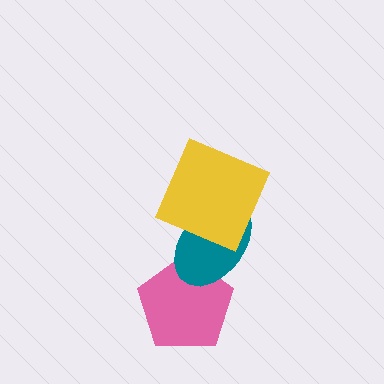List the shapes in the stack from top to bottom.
From top to bottom: the yellow square, the teal ellipse, the pink pentagon.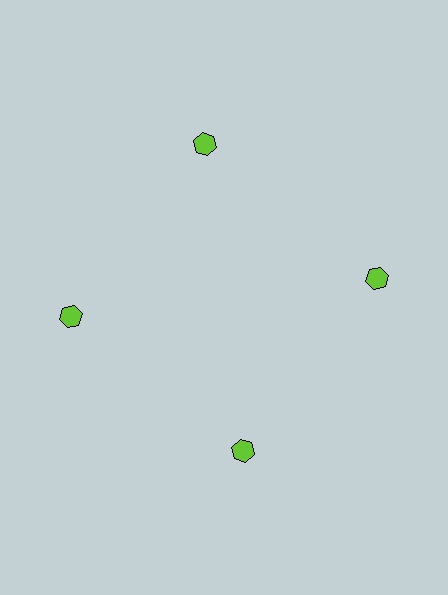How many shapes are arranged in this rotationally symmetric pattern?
There are 4 shapes, arranged in 4 groups of 1.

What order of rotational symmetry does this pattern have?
This pattern has 4-fold rotational symmetry.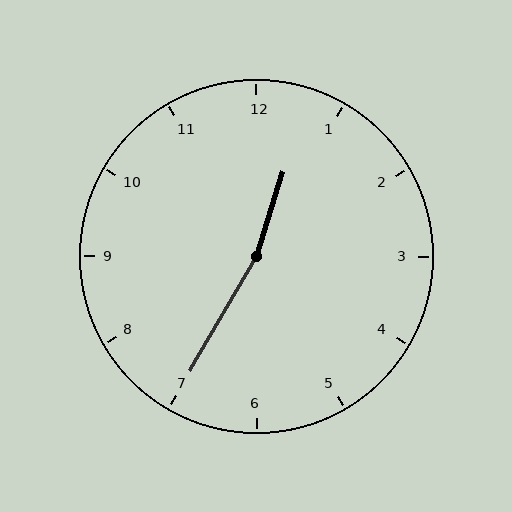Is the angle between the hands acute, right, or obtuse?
It is obtuse.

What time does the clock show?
12:35.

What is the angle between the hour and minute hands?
Approximately 168 degrees.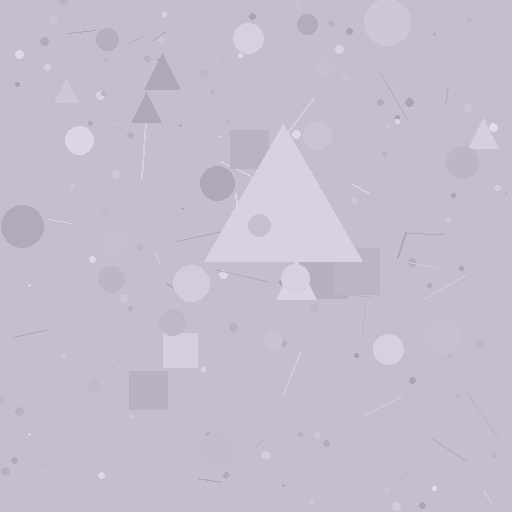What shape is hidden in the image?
A triangle is hidden in the image.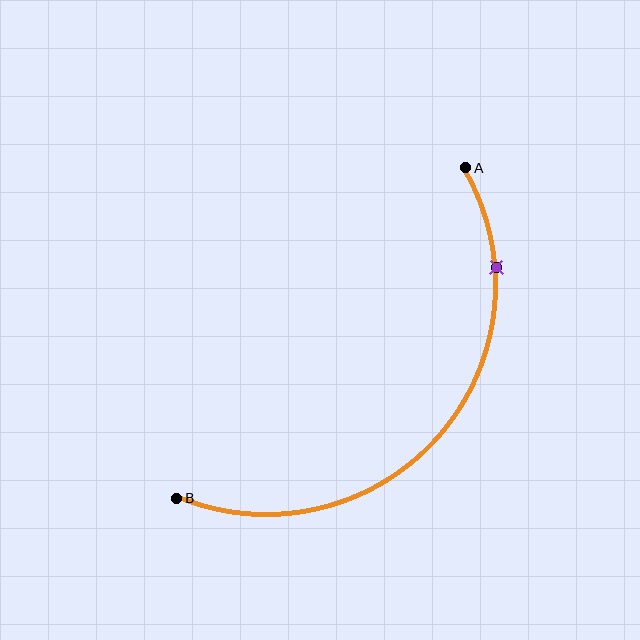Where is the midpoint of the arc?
The arc midpoint is the point on the curve farthest from the straight line joining A and B. It sits below and to the right of that line.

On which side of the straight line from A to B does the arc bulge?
The arc bulges below and to the right of the straight line connecting A and B.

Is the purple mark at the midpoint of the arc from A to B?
No. The purple mark lies on the arc but is closer to endpoint A. The arc midpoint would be at the point on the curve equidistant along the arc from both A and B.